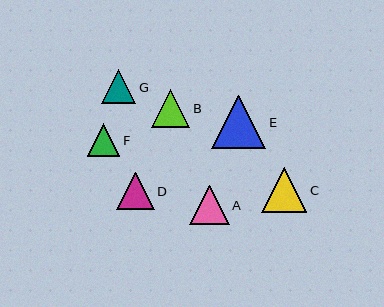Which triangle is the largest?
Triangle E is the largest with a size of approximately 54 pixels.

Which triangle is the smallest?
Triangle F is the smallest with a size of approximately 33 pixels.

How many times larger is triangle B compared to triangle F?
Triangle B is approximately 1.2 times the size of triangle F.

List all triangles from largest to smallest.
From largest to smallest: E, C, A, B, D, G, F.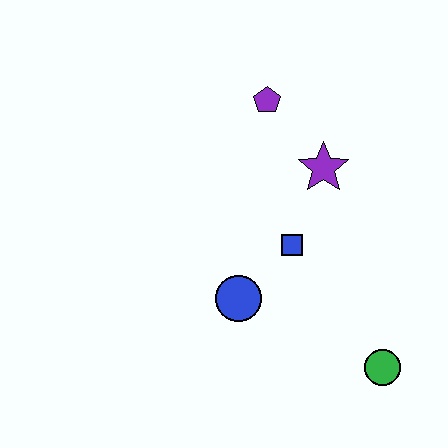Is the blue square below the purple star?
Yes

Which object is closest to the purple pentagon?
The purple star is closest to the purple pentagon.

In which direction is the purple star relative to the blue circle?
The purple star is above the blue circle.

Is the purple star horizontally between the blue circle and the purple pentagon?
No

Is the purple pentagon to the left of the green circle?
Yes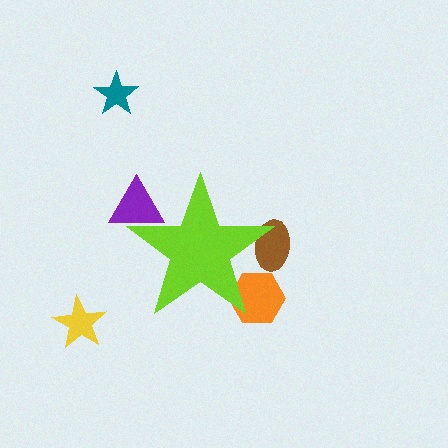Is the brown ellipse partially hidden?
Yes, the brown ellipse is partially hidden behind the lime star.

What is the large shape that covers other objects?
A lime star.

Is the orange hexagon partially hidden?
Yes, the orange hexagon is partially hidden behind the lime star.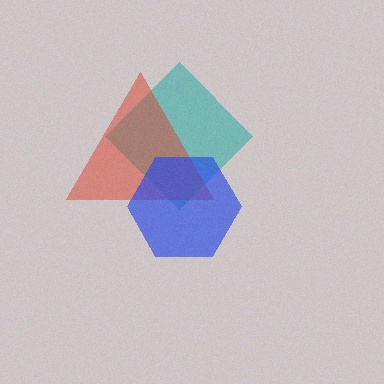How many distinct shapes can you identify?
There are 3 distinct shapes: a teal diamond, a red triangle, a blue hexagon.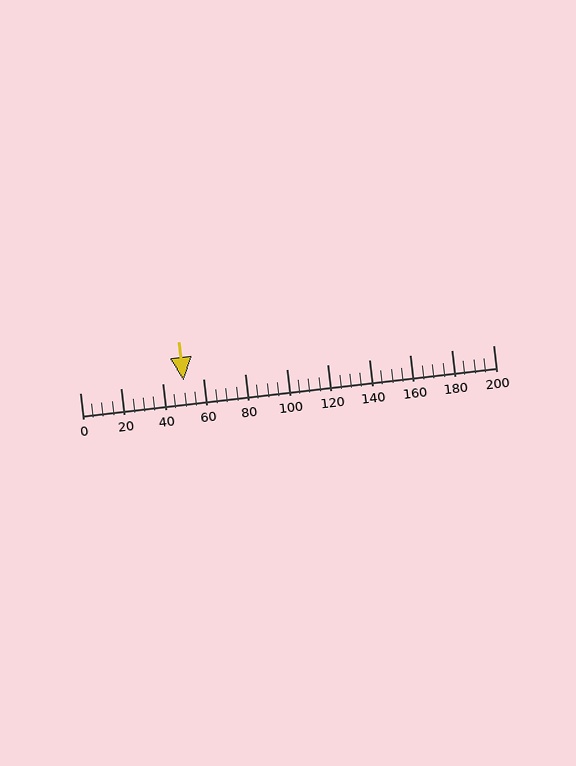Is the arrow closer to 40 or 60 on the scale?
The arrow is closer to 60.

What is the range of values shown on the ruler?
The ruler shows values from 0 to 200.